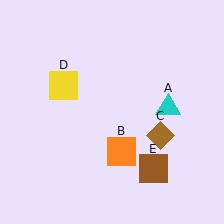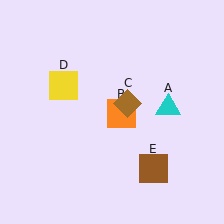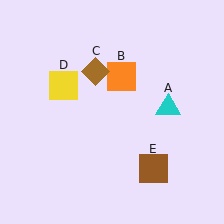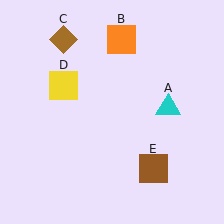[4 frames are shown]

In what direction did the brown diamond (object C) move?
The brown diamond (object C) moved up and to the left.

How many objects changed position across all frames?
2 objects changed position: orange square (object B), brown diamond (object C).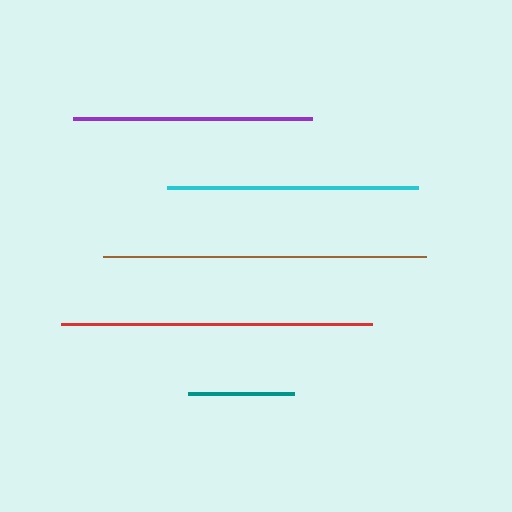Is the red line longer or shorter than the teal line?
The red line is longer than the teal line.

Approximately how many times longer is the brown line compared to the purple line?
The brown line is approximately 1.4 times the length of the purple line.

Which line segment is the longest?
The brown line is the longest at approximately 323 pixels.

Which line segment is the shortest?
The teal line is the shortest at approximately 106 pixels.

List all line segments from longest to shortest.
From longest to shortest: brown, red, cyan, purple, teal.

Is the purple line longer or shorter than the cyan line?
The cyan line is longer than the purple line.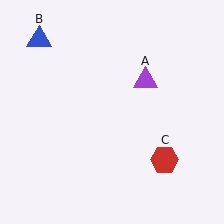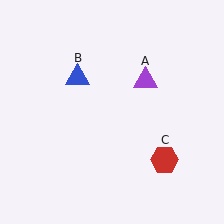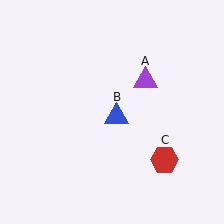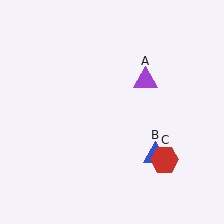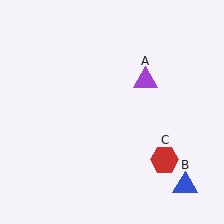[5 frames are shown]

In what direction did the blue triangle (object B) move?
The blue triangle (object B) moved down and to the right.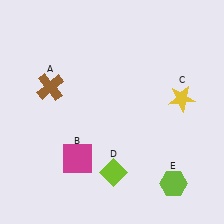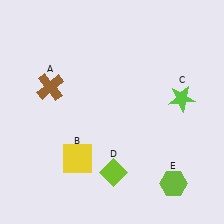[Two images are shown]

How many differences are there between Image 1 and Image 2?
There are 2 differences between the two images.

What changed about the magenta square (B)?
In Image 1, B is magenta. In Image 2, it changed to yellow.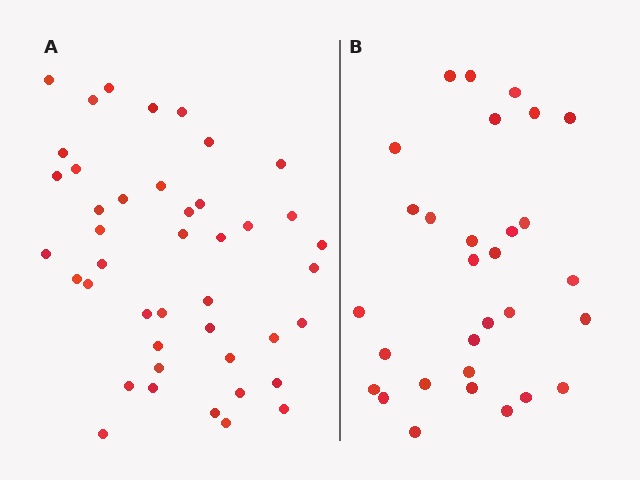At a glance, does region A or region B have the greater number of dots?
Region A (the left region) has more dots.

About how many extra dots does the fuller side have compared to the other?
Region A has approximately 15 more dots than region B.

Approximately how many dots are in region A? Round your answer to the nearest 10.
About 40 dots. (The exact count is 43, which rounds to 40.)